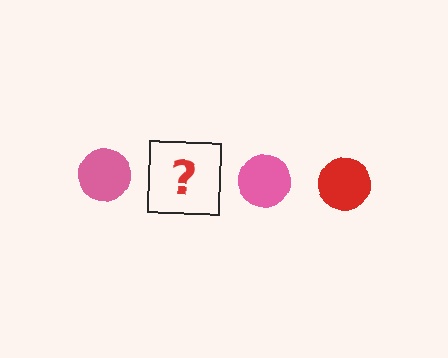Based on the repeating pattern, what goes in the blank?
The blank should be a red circle.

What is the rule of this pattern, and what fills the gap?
The rule is that the pattern cycles through pink, red circles. The gap should be filled with a red circle.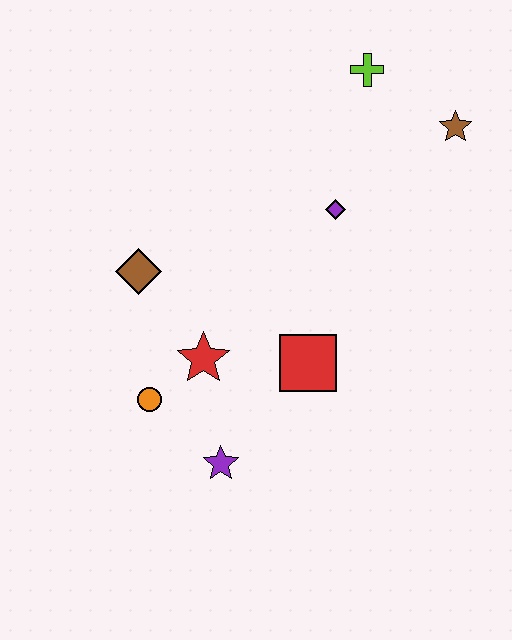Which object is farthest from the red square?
The lime cross is farthest from the red square.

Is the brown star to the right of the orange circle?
Yes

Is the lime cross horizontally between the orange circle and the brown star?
Yes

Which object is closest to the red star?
The orange circle is closest to the red star.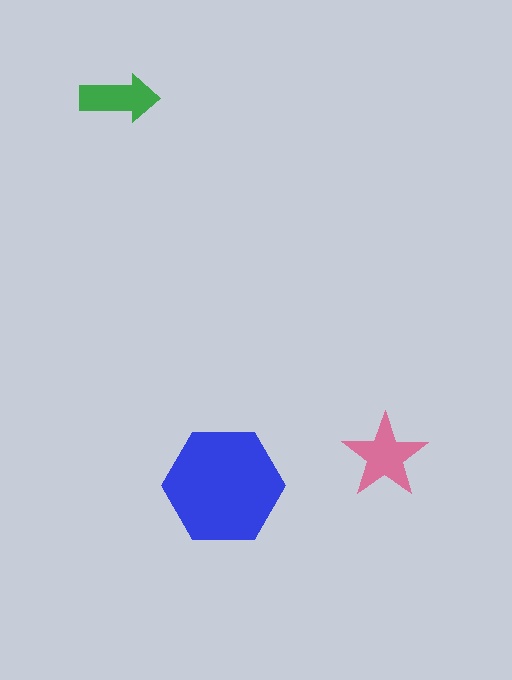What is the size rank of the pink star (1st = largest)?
2nd.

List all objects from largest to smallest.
The blue hexagon, the pink star, the green arrow.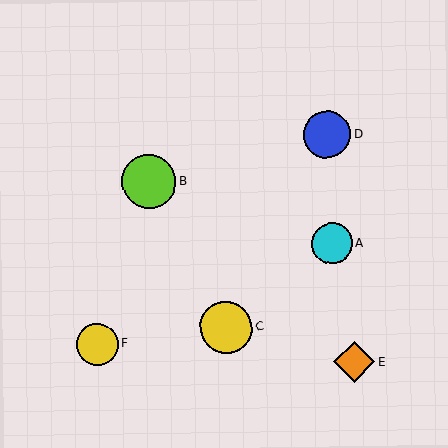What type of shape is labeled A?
Shape A is a cyan circle.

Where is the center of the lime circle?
The center of the lime circle is at (149, 181).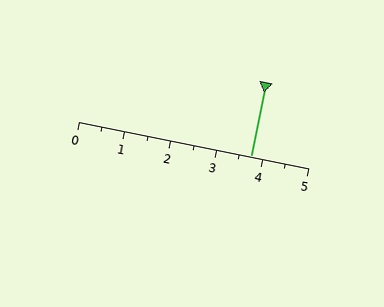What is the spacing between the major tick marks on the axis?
The major ticks are spaced 1 apart.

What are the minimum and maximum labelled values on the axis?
The axis runs from 0 to 5.